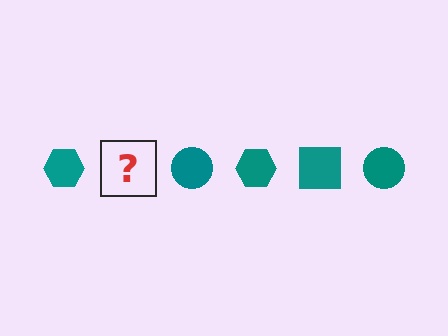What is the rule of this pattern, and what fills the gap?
The rule is that the pattern cycles through hexagon, square, circle shapes in teal. The gap should be filled with a teal square.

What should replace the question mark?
The question mark should be replaced with a teal square.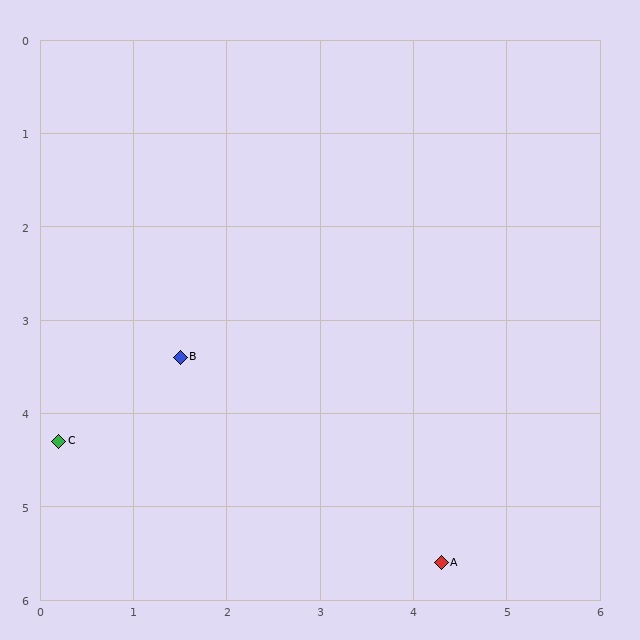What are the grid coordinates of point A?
Point A is at approximately (4.3, 5.6).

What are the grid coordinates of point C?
Point C is at approximately (0.2, 4.3).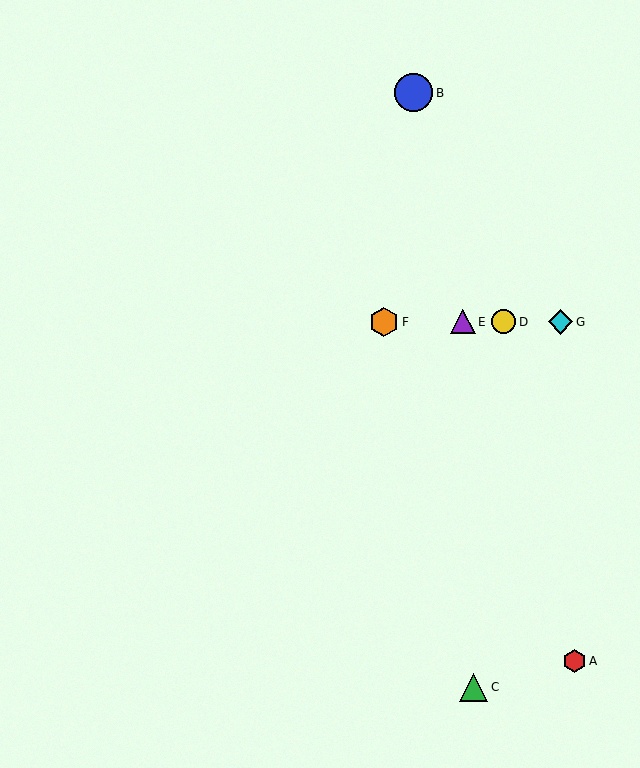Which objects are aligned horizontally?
Objects D, E, F, G are aligned horizontally.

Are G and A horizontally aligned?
No, G is at y≈322 and A is at y≈661.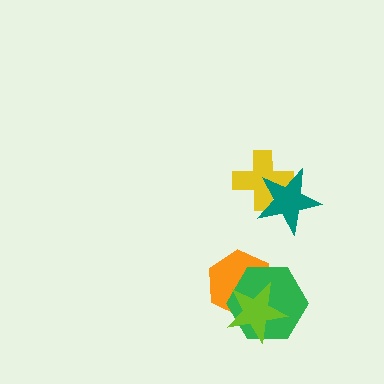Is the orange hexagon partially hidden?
Yes, it is partially covered by another shape.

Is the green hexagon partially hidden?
Yes, it is partially covered by another shape.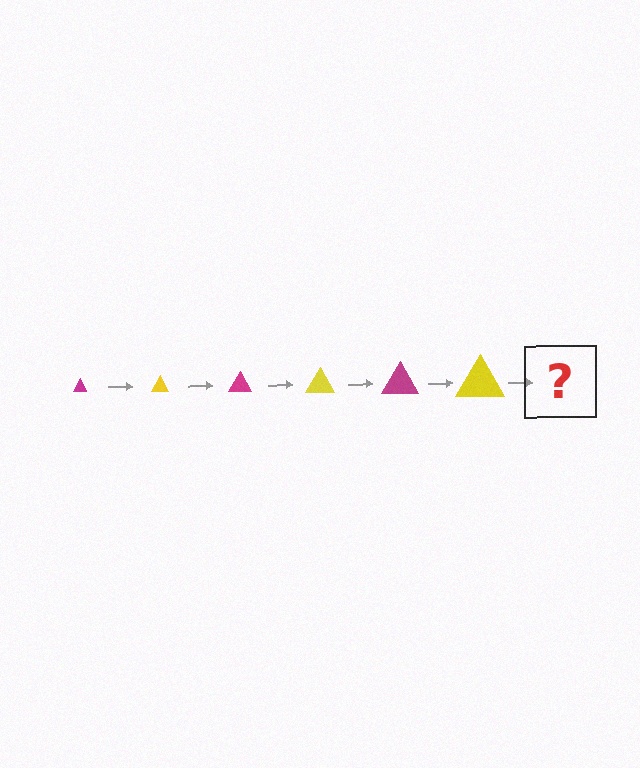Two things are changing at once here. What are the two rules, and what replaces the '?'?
The two rules are that the triangle grows larger each step and the color cycles through magenta and yellow. The '?' should be a magenta triangle, larger than the previous one.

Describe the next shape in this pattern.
It should be a magenta triangle, larger than the previous one.